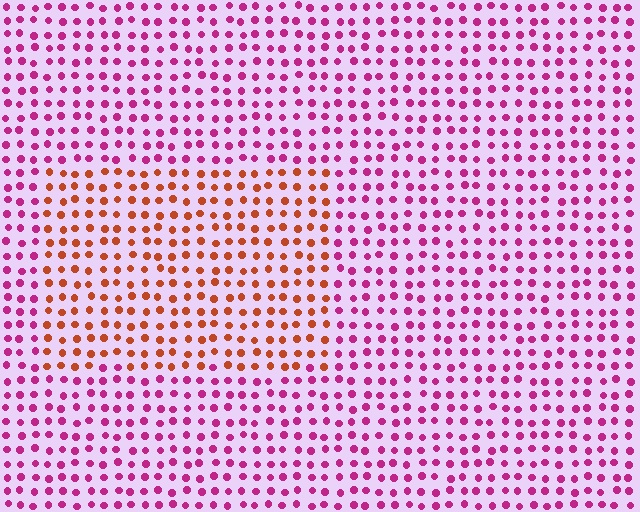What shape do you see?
I see a rectangle.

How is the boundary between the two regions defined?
The boundary is defined purely by a slight shift in hue (about 52 degrees). Spacing, size, and orientation are identical on both sides.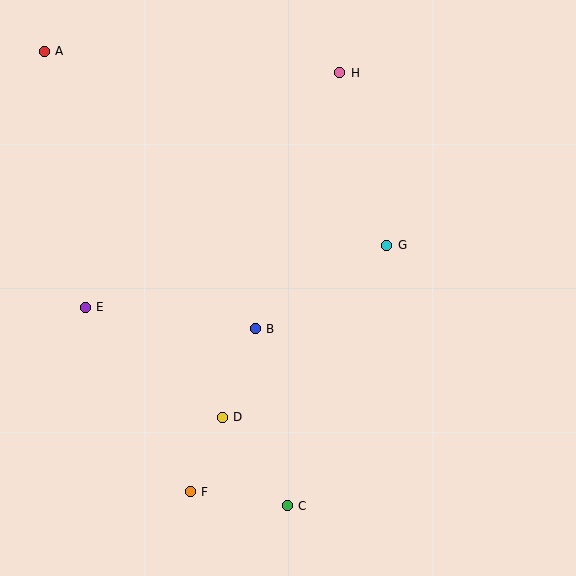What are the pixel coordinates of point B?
Point B is at (255, 329).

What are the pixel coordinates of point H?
Point H is at (340, 73).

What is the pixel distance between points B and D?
The distance between B and D is 95 pixels.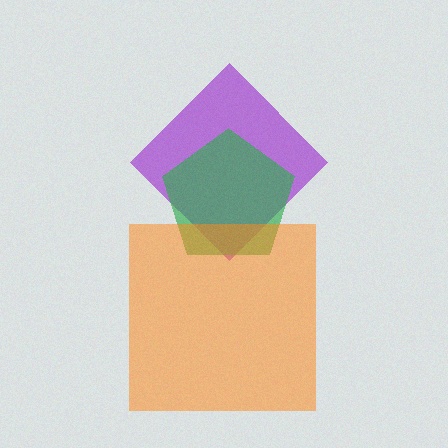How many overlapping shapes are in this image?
There are 3 overlapping shapes in the image.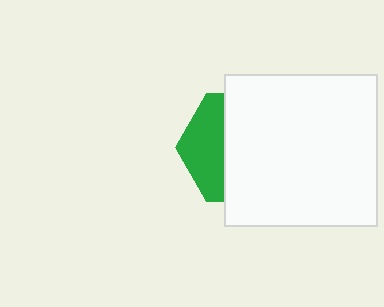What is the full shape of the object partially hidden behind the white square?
The partially hidden object is a green hexagon.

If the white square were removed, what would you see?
You would see the complete green hexagon.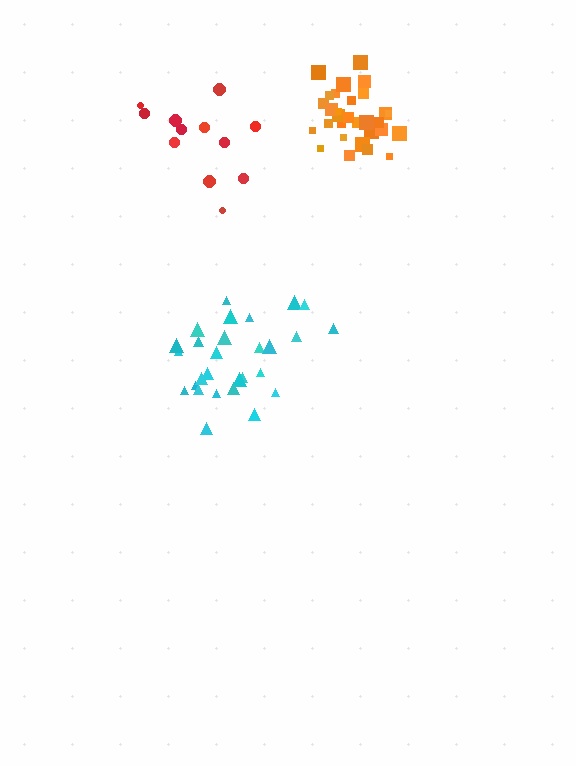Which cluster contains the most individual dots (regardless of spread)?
Orange (30).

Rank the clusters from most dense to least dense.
orange, cyan, red.